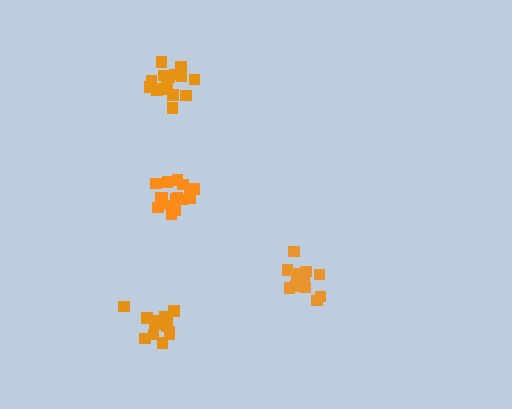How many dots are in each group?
Group 1: 17 dots, Group 2: 15 dots, Group 3: 18 dots, Group 4: 14 dots (64 total).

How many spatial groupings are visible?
There are 4 spatial groupings.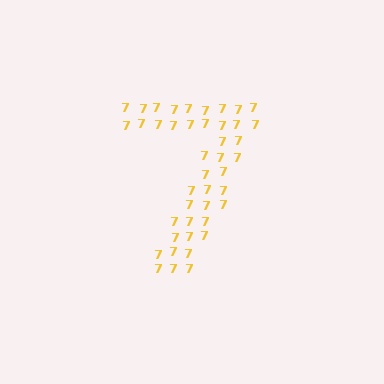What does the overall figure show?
The overall figure shows the digit 7.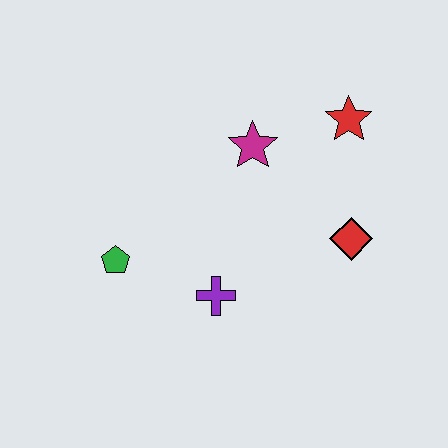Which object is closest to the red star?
The magenta star is closest to the red star.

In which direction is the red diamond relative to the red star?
The red diamond is below the red star.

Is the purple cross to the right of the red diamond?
No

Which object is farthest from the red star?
The green pentagon is farthest from the red star.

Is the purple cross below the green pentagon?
Yes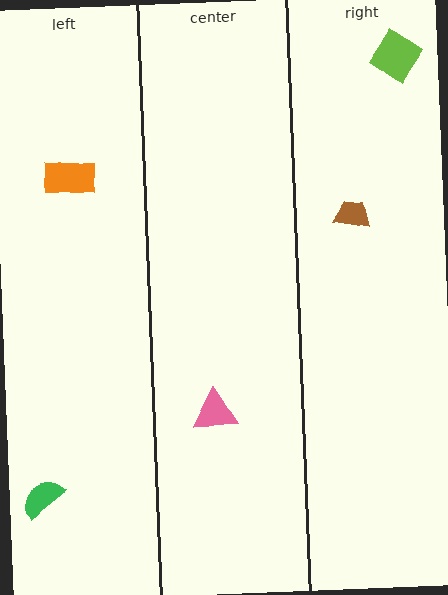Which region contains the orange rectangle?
The left region.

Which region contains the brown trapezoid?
The right region.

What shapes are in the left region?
The orange rectangle, the green semicircle.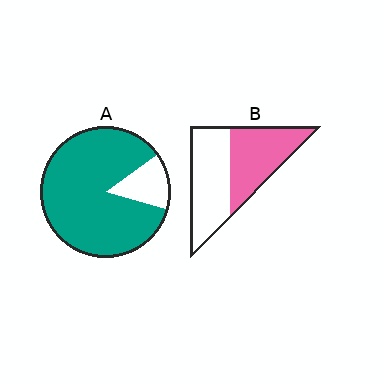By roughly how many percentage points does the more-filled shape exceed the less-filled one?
By roughly 35 percentage points (A over B).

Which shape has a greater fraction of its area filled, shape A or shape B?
Shape A.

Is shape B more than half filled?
Roughly half.